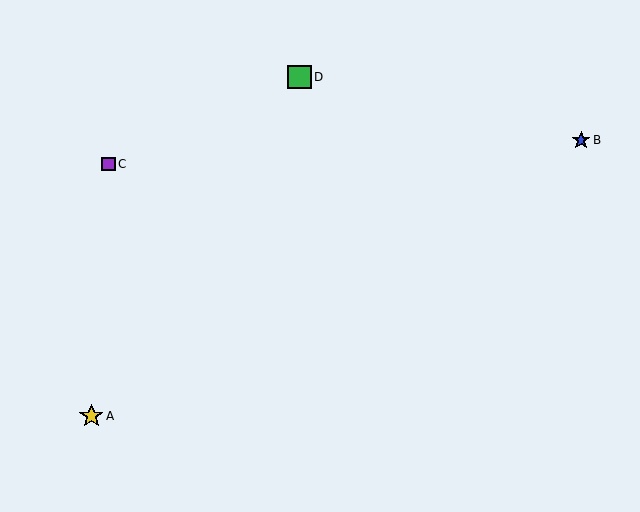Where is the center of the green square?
The center of the green square is at (300, 77).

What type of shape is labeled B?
Shape B is a blue star.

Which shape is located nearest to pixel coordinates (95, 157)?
The purple square (labeled C) at (109, 164) is nearest to that location.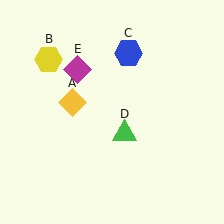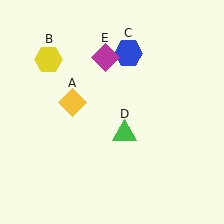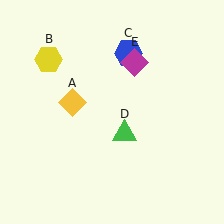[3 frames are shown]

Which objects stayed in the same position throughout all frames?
Yellow diamond (object A) and yellow hexagon (object B) and blue hexagon (object C) and green triangle (object D) remained stationary.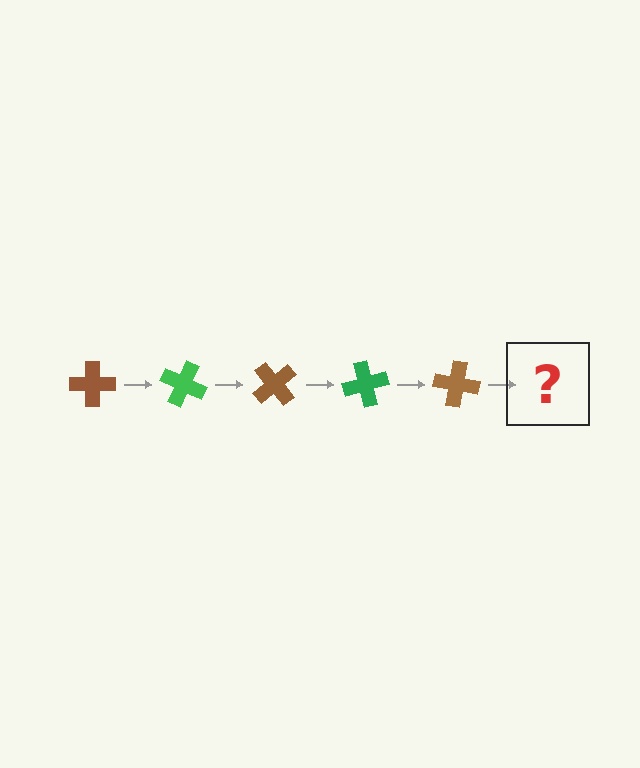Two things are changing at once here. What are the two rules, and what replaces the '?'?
The two rules are that it rotates 25 degrees each step and the color cycles through brown and green. The '?' should be a green cross, rotated 125 degrees from the start.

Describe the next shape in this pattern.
It should be a green cross, rotated 125 degrees from the start.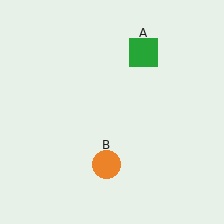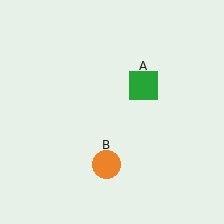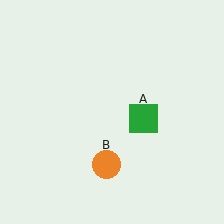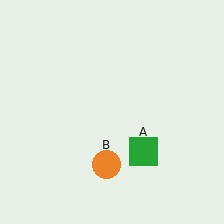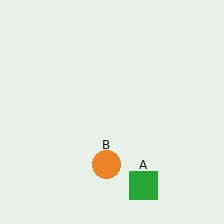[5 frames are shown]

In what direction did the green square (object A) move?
The green square (object A) moved down.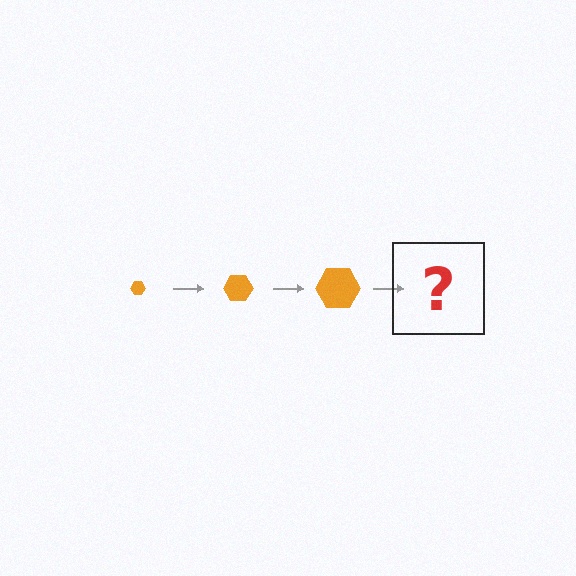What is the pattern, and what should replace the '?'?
The pattern is that the hexagon gets progressively larger each step. The '?' should be an orange hexagon, larger than the previous one.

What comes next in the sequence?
The next element should be an orange hexagon, larger than the previous one.